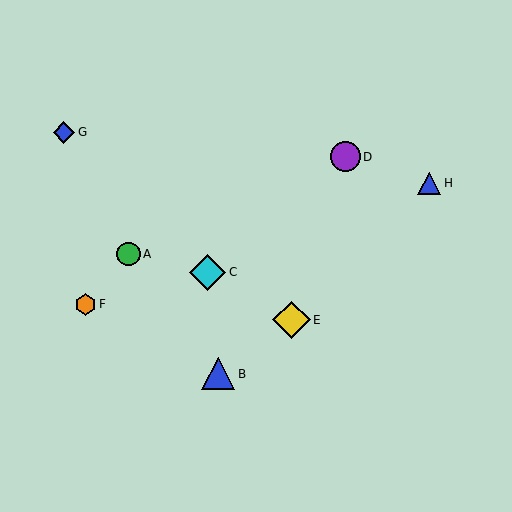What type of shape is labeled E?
Shape E is a yellow diamond.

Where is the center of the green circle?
The center of the green circle is at (129, 254).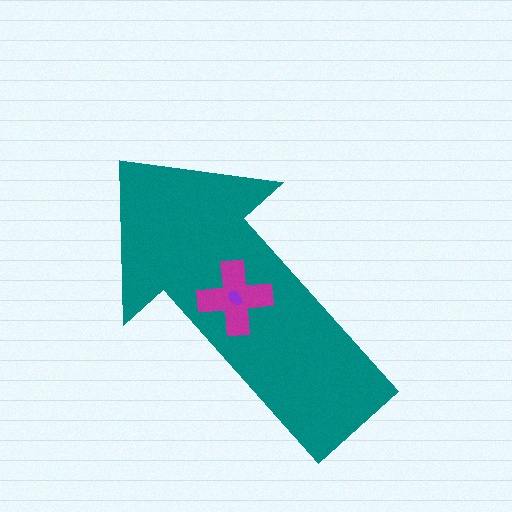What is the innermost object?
The purple ellipse.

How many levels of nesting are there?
3.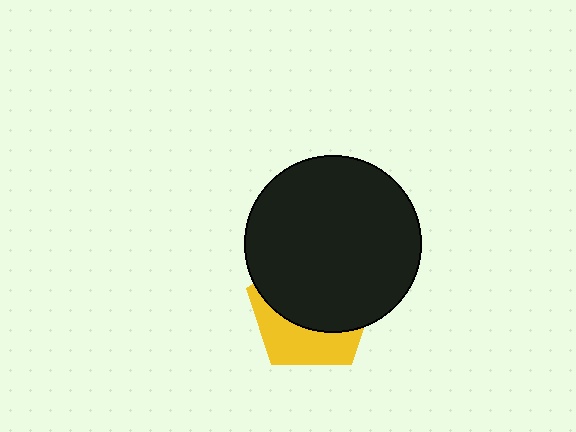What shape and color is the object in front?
The object in front is a black circle.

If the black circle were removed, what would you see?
You would see the complete yellow pentagon.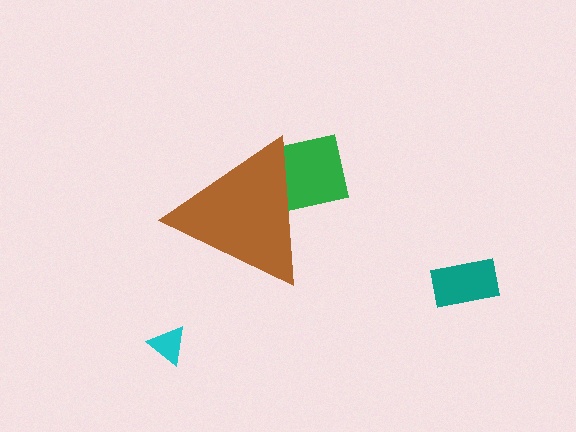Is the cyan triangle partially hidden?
No, the cyan triangle is fully visible.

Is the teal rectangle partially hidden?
No, the teal rectangle is fully visible.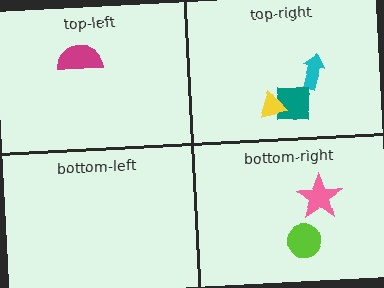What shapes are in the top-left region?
The magenta semicircle.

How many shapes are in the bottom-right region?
2.